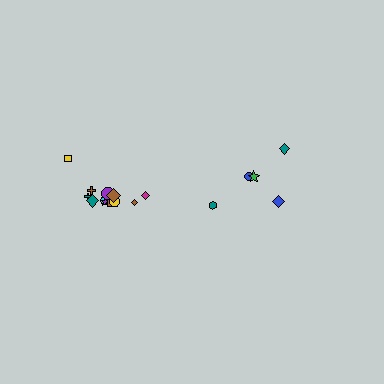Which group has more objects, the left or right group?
The left group.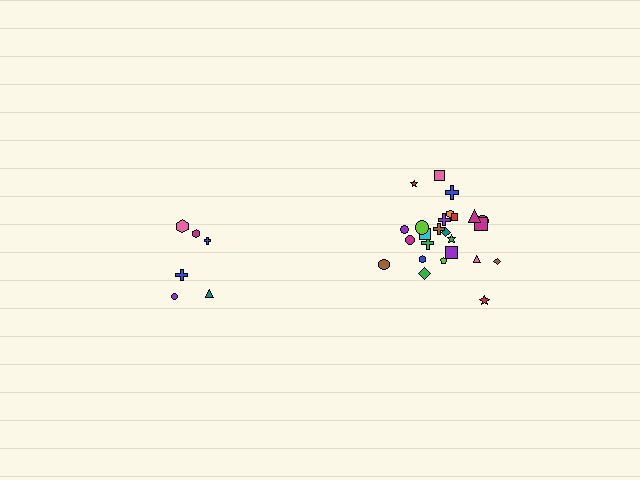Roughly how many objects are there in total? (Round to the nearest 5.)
Roughly 30 objects in total.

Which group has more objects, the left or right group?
The right group.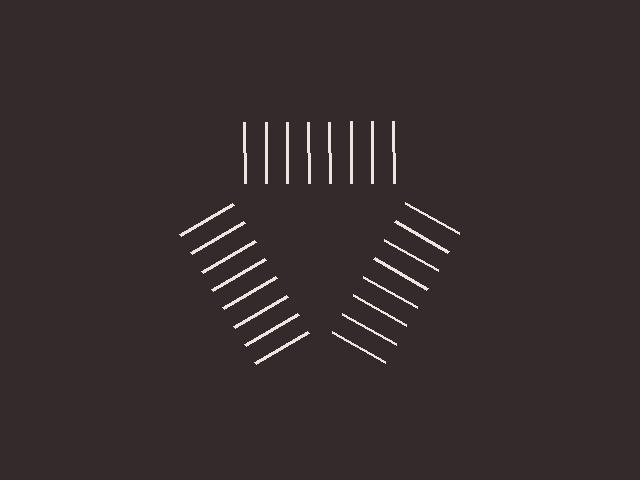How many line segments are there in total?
24 — 8 along each of the 3 edges.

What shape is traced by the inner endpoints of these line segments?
An illusory triangle — the line segments terminate on its edges but no continuous stroke is drawn.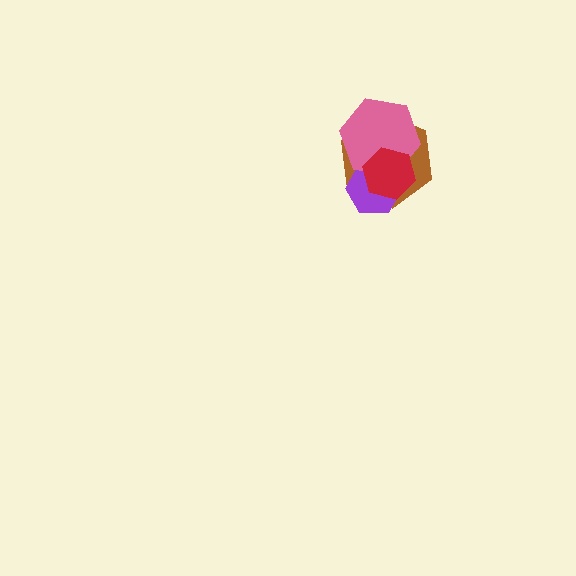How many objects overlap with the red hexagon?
3 objects overlap with the red hexagon.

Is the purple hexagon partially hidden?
Yes, it is partially covered by another shape.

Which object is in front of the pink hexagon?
The red hexagon is in front of the pink hexagon.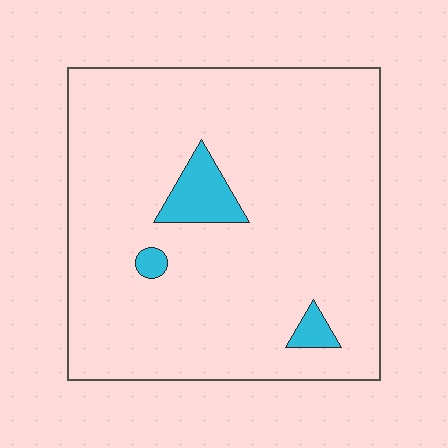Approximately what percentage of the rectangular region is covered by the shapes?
Approximately 5%.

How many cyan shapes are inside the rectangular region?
3.